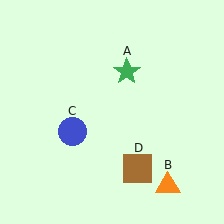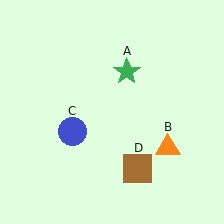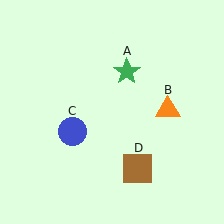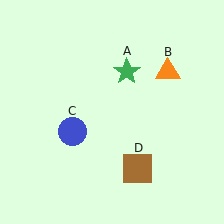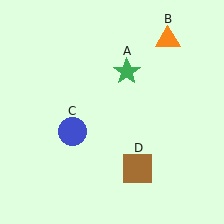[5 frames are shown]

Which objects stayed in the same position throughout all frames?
Green star (object A) and blue circle (object C) and brown square (object D) remained stationary.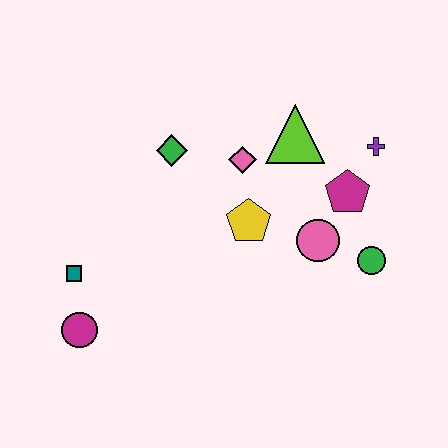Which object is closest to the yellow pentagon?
The pink diamond is closest to the yellow pentagon.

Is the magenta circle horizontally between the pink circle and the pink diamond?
No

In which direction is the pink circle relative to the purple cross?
The pink circle is below the purple cross.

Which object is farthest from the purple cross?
The magenta circle is farthest from the purple cross.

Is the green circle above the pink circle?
No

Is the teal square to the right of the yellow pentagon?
No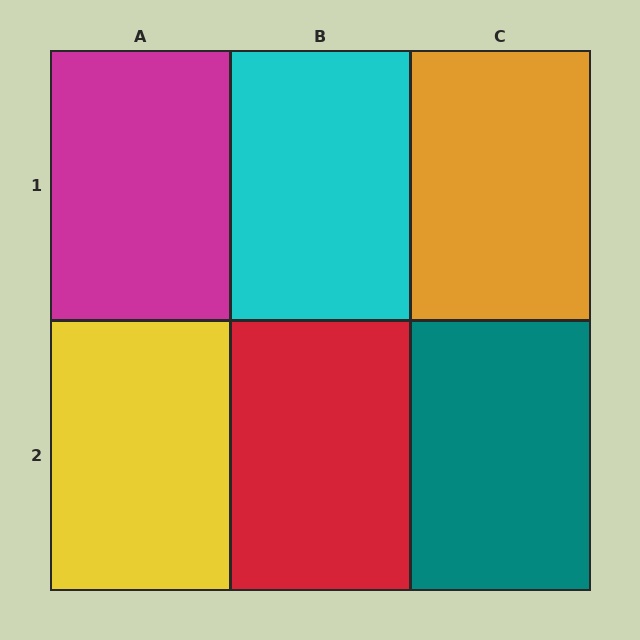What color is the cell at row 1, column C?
Orange.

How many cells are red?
1 cell is red.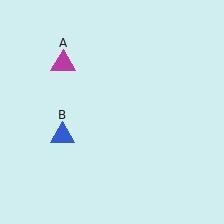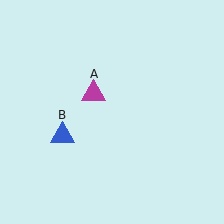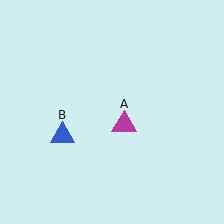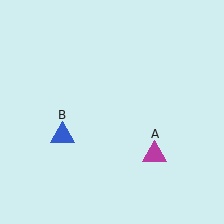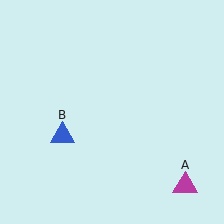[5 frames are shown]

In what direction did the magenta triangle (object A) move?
The magenta triangle (object A) moved down and to the right.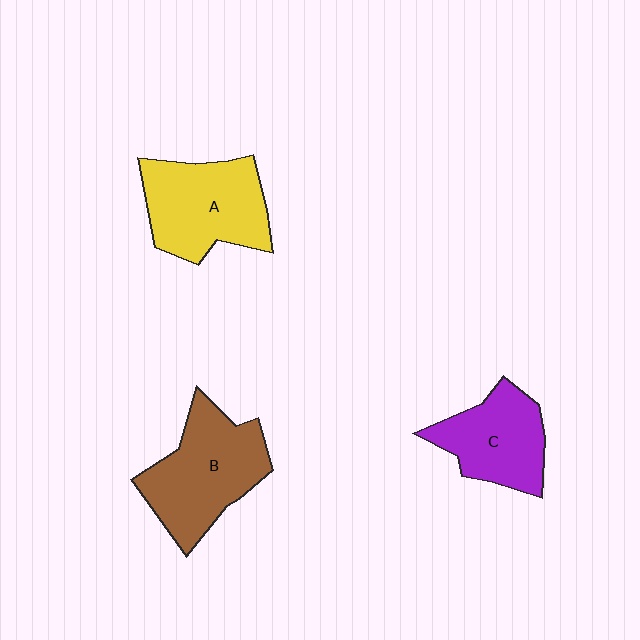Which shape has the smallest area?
Shape C (purple).